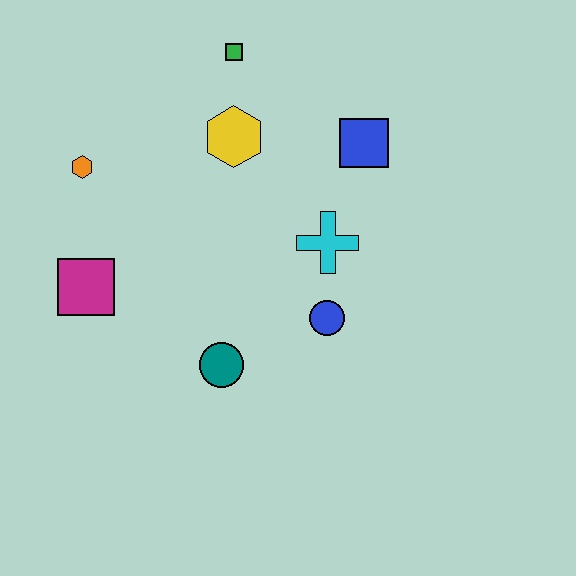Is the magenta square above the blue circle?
Yes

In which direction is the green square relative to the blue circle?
The green square is above the blue circle.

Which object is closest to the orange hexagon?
The magenta square is closest to the orange hexagon.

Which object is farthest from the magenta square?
The blue square is farthest from the magenta square.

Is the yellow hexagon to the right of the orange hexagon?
Yes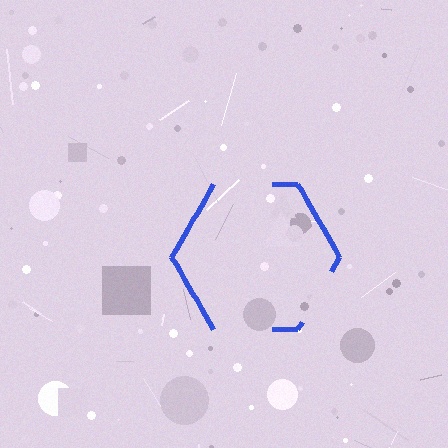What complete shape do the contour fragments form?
The contour fragments form a hexagon.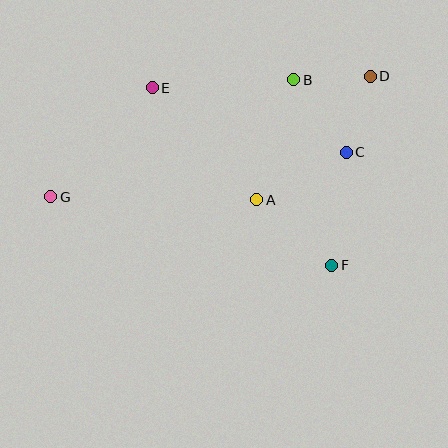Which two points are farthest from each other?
Points D and G are farthest from each other.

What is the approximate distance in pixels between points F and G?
The distance between F and G is approximately 289 pixels.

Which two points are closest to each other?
Points B and D are closest to each other.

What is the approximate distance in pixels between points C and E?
The distance between C and E is approximately 204 pixels.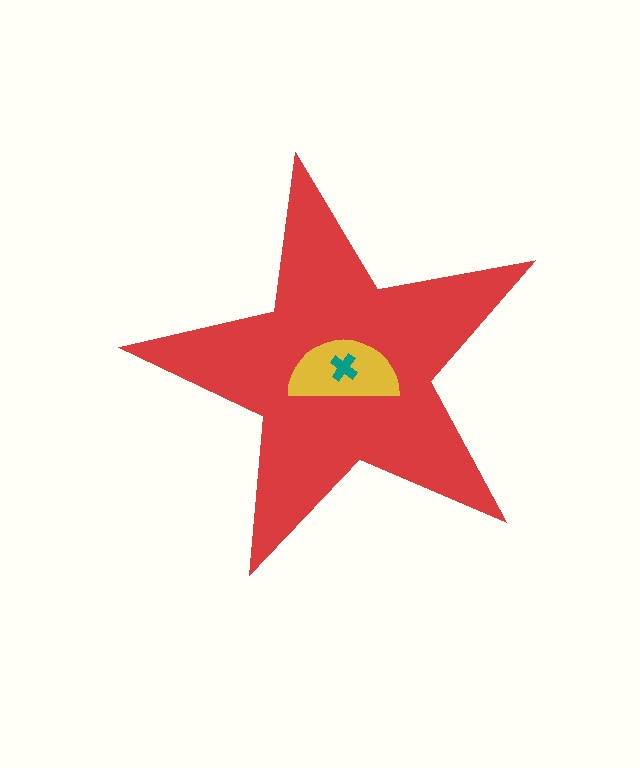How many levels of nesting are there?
3.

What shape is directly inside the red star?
The yellow semicircle.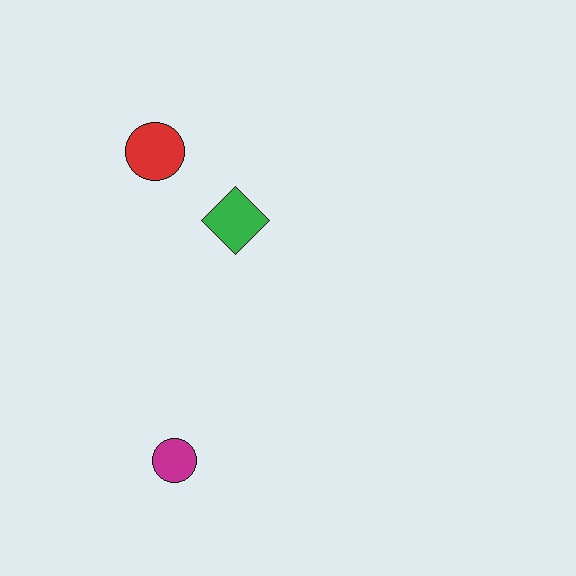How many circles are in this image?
There are 2 circles.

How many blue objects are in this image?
There are no blue objects.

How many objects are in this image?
There are 3 objects.